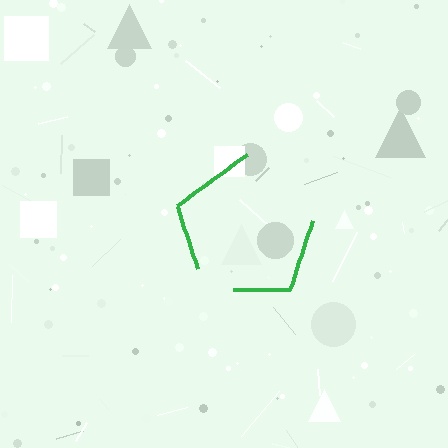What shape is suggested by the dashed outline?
The dashed outline suggests a pentagon.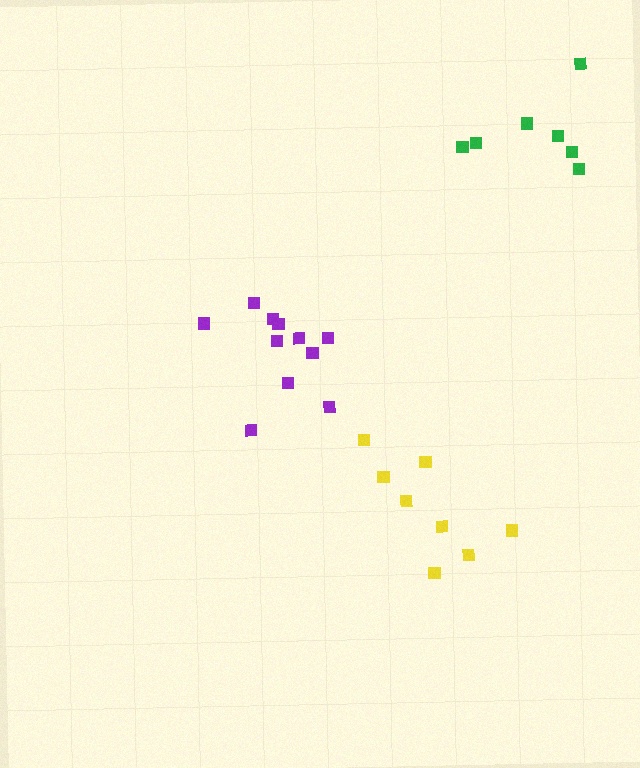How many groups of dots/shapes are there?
There are 3 groups.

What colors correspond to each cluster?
The clusters are colored: purple, green, yellow.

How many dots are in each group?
Group 1: 11 dots, Group 2: 7 dots, Group 3: 8 dots (26 total).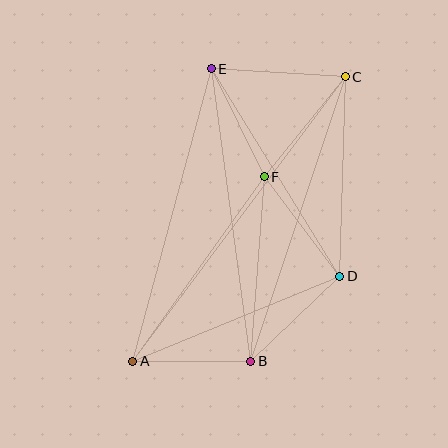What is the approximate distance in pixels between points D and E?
The distance between D and E is approximately 244 pixels.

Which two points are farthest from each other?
Points A and C are farthest from each other.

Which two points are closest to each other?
Points A and B are closest to each other.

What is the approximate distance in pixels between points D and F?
The distance between D and F is approximately 125 pixels.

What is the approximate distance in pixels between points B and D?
The distance between B and D is approximately 123 pixels.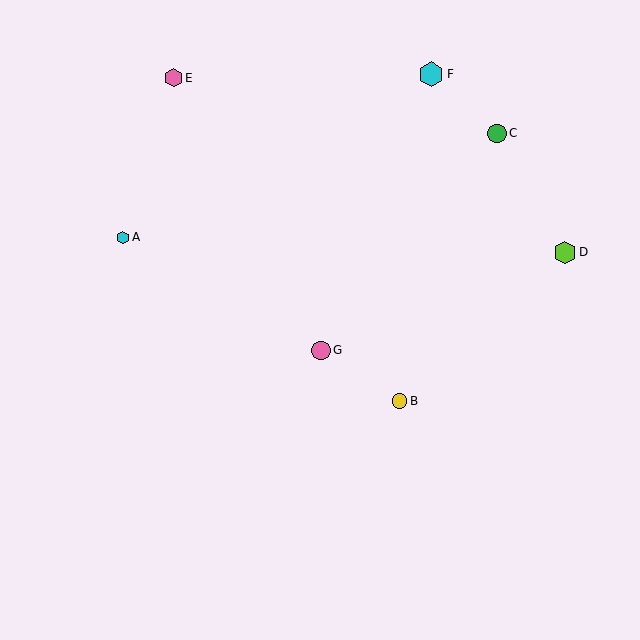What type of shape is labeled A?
Shape A is a cyan hexagon.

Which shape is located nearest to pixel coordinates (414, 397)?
The yellow circle (labeled B) at (399, 401) is nearest to that location.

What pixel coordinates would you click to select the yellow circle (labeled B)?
Click at (399, 401) to select the yellow circle B.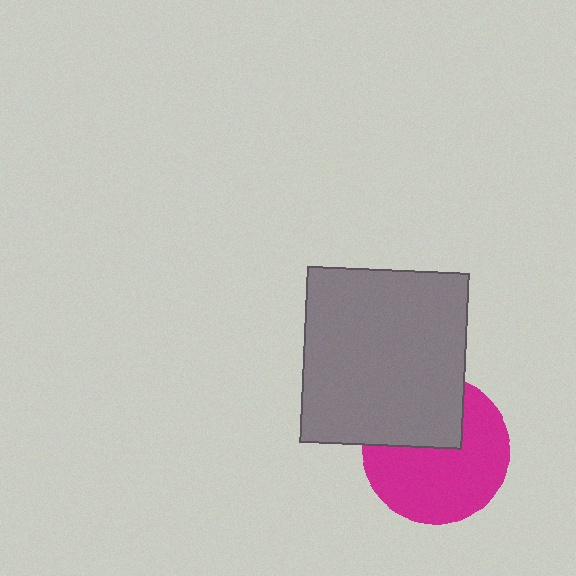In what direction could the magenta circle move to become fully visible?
The magenta circle could move down. That would shift it out from behind the gray rectangle entirely.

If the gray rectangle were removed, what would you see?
You would see the complete magenta circle.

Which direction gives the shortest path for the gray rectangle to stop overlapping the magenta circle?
Moving up gives the shortest separation.